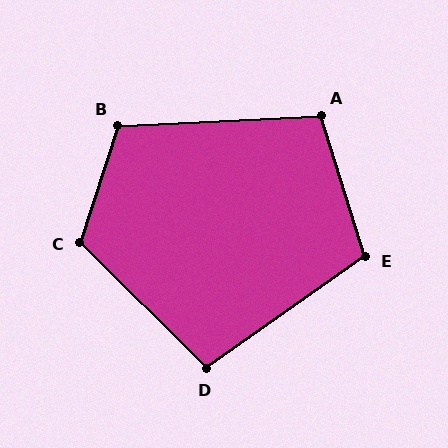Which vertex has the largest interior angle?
C, at approximately 117 degrees.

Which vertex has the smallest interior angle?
D, at approximately 100 degrees.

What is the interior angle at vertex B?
Approximately 111 degrees (obtuse).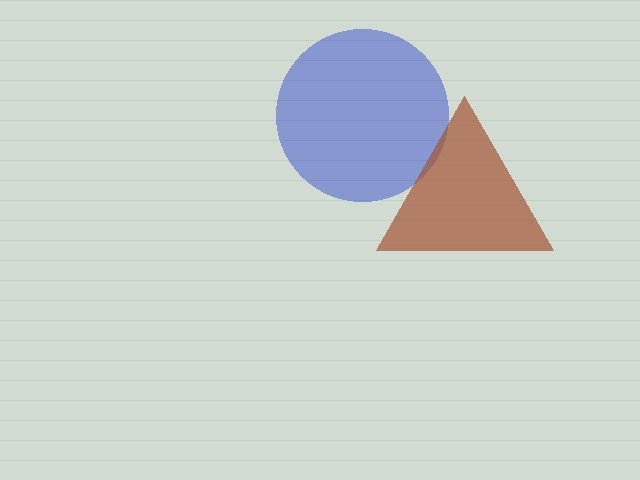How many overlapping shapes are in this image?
There are 2 overlapping shapes in the image.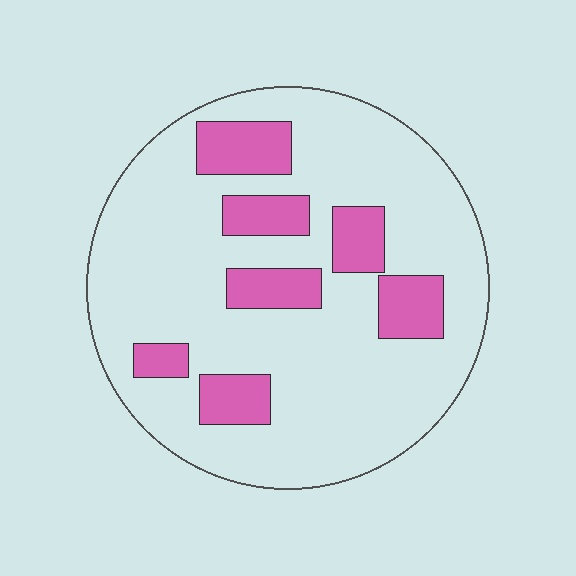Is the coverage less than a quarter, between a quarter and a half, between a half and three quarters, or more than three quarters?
Less than a quarter.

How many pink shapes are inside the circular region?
7.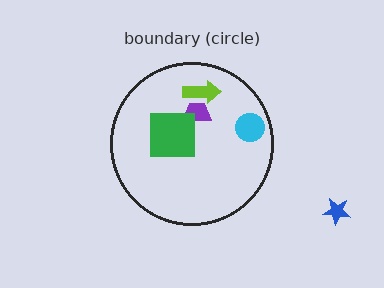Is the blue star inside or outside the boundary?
Outside.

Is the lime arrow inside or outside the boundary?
Inside.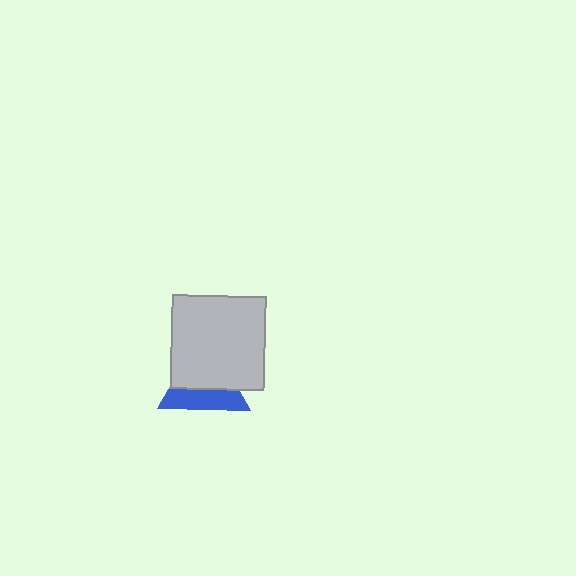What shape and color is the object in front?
The object in front is a light gray square.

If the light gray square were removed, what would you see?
You would see the complete blue triangle.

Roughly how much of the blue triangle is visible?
A small part of it is visible (roughly 43%).